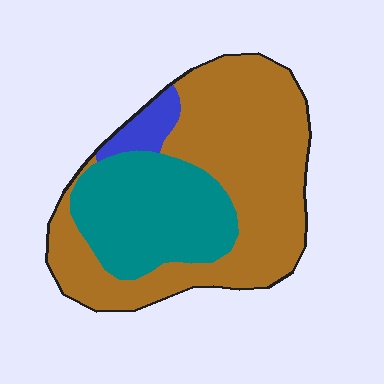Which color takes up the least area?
Blue, at roughly 5%.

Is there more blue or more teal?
Teal.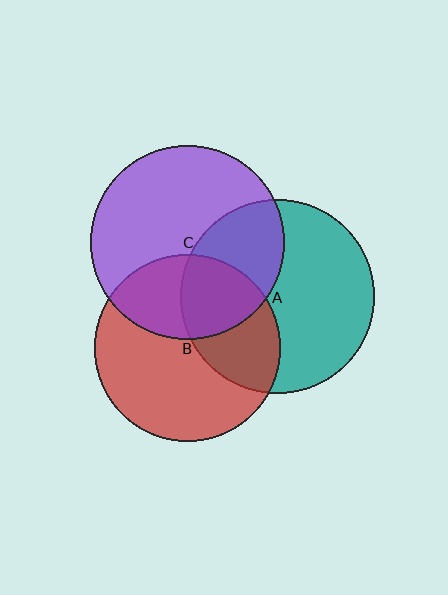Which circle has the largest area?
Circle A (teal).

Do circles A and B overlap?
Yes.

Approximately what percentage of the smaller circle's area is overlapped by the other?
Approximately 35%.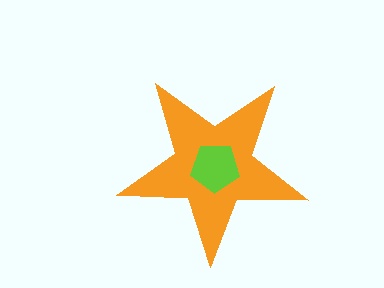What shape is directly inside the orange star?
The lime pentagon.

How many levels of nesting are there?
2.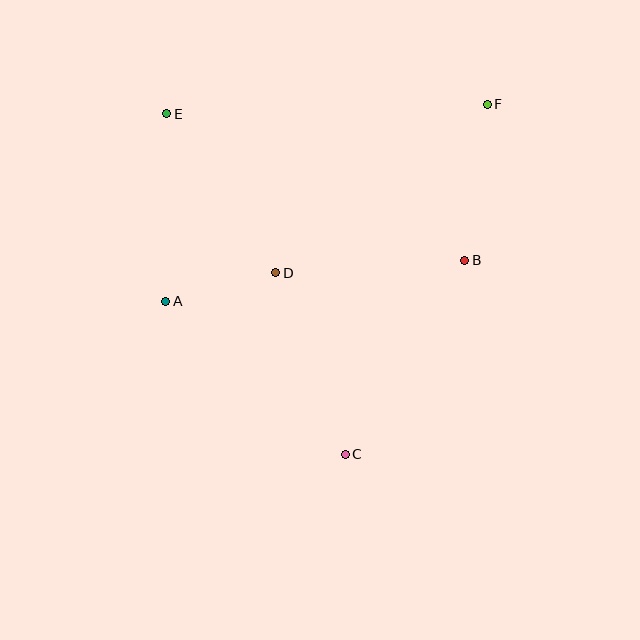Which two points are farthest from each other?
Points C and E are farthest from each other.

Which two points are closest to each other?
Points A and D are closest to each other.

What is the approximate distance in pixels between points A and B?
The distance between A and B is approximately 302 pixels.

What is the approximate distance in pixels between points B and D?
The distance between B and D is approximately 190 pixels.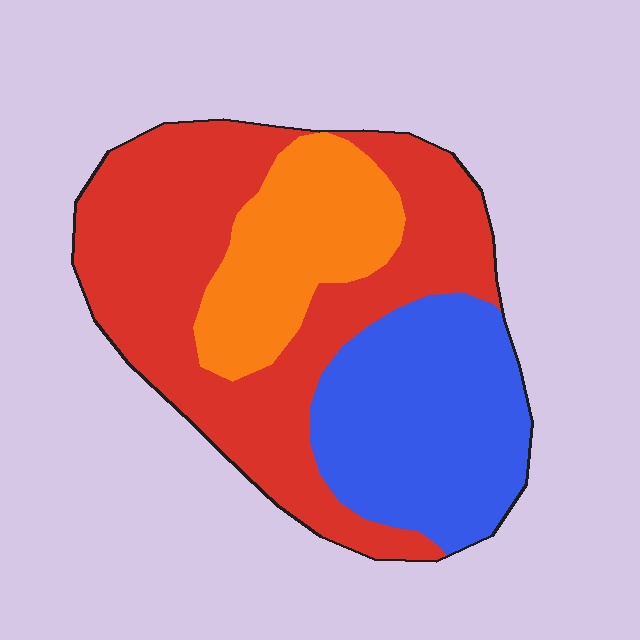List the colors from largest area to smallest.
From largest to smallest: red, blue, orange.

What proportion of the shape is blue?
Blue takes up between a quarter and a half of the shape.